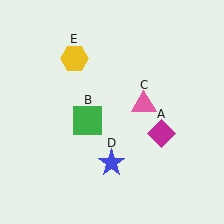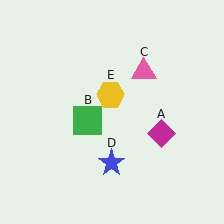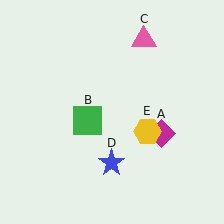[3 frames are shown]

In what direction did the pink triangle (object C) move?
The pink triangle (object C) moved up.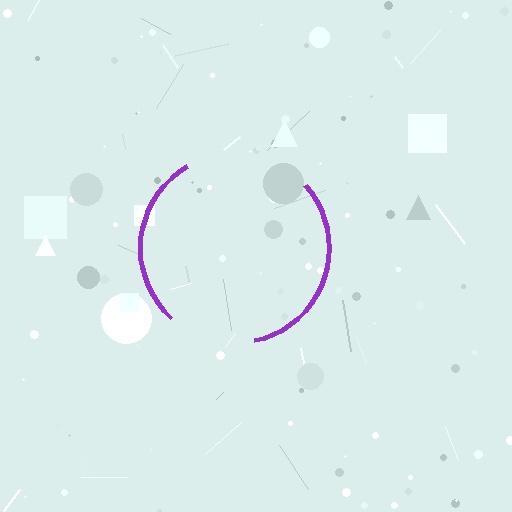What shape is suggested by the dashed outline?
The dashed outline suggests a circle.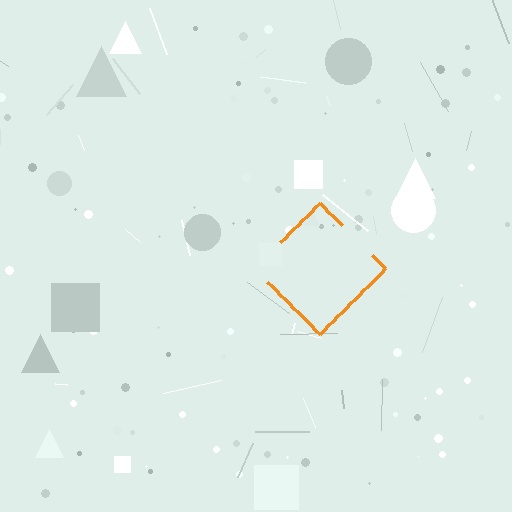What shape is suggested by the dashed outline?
The dashed outline suggests a diamond.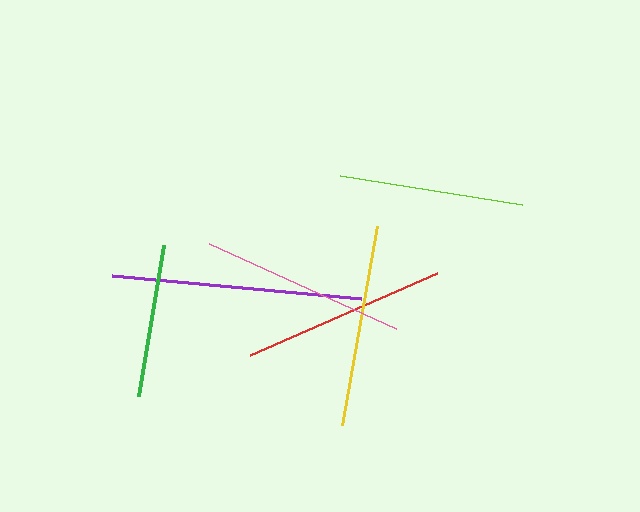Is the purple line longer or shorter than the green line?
The purple line is longer than the green line.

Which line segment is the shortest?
The green line is the shortest at approximately 154 pixels.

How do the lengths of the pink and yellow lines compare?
The pink and yellow lines are approximately the same length.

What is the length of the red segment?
The red segment is approximately 204 pixels long.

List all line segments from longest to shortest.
From longest to shortest: purple, pink, red, yellow, lime, green.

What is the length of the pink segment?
The pink segment is approximately 206 pixels long.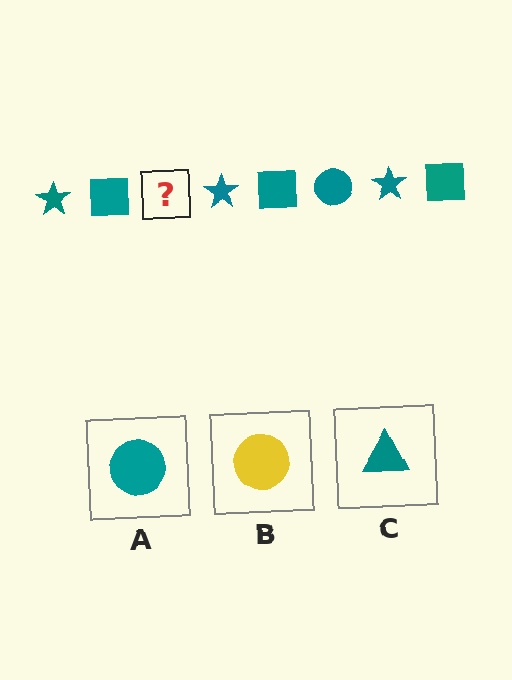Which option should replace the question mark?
Option A.